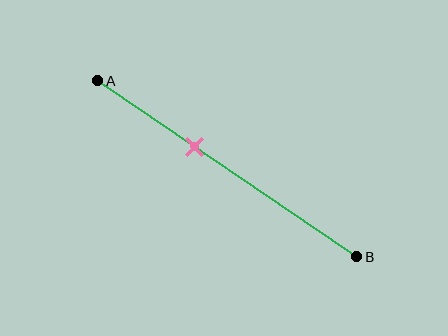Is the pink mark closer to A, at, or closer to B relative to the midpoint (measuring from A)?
The pink mark is closer to point A than the midpoint of segment AB.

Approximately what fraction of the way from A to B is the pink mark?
The pink mark is approximately 40% of the way from A to B.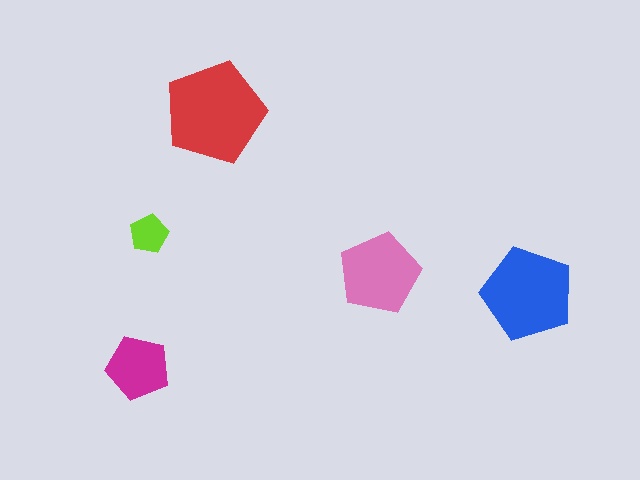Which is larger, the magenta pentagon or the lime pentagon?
The magenta one.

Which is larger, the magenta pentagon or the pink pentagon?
The pink one.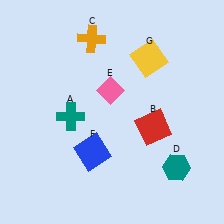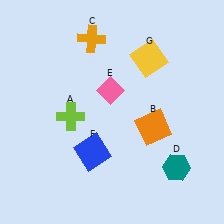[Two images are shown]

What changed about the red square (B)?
In Image 1, B is red. In Image 2, it changed to orange.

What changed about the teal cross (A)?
In Image 1, A is teal. In Image 2, it changed to lime.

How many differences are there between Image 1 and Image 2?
There are 2 differences between the two images.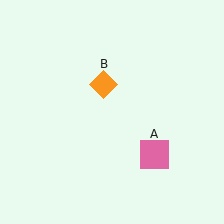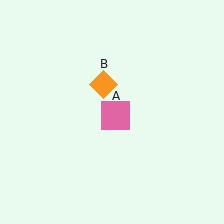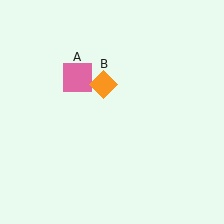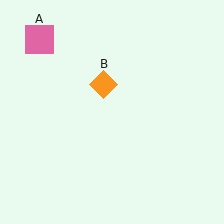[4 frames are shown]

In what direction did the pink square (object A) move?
The pink square (object A) moved up and to the left.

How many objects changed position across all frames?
1 object changed position: pink square (object A).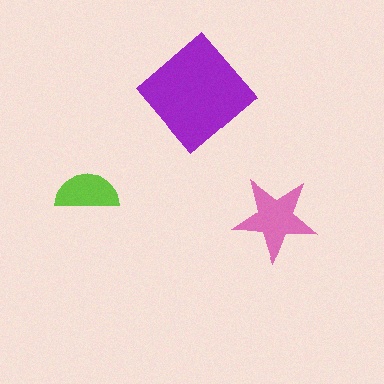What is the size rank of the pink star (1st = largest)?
2nd.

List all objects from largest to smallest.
The purple diamond, the pink star, the lime semicircle.